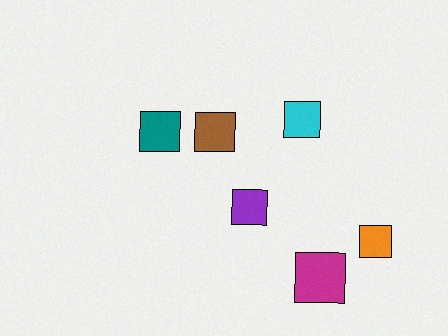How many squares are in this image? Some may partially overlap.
There are 6 squares.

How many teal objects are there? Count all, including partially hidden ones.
There is 1 teal object.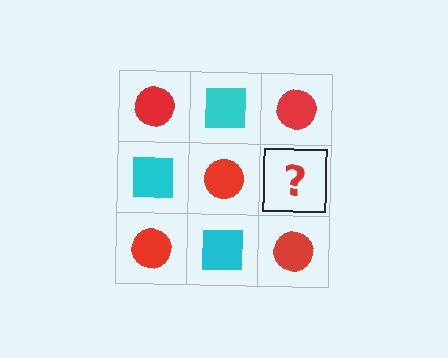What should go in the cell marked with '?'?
The missing cell should contain a cyan square.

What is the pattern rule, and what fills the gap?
The rule is that it alternates red circle and cyan square in a checkerboard pattern. The gap should be filled with a cyan square.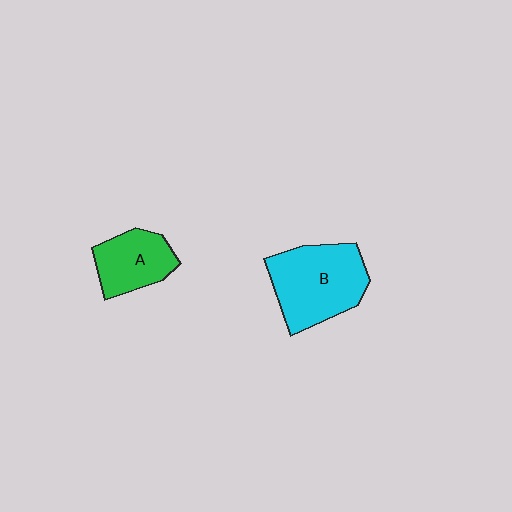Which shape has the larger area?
Shape B (cyan).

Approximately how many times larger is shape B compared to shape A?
Approximately 1.6 times.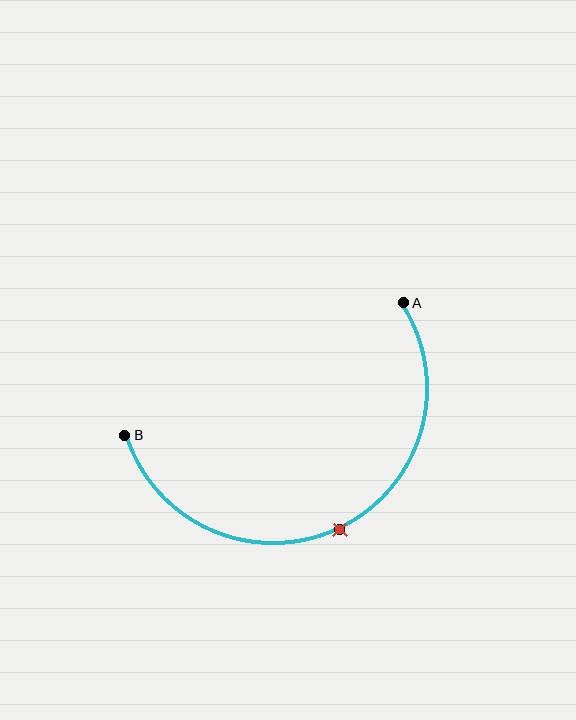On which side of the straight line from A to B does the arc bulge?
The arc bulges below the straight line connecting A and B.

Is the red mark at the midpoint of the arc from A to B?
Yes. The red mark lies on the arc at equal arc-length from both A and B — it is the arc midpoint.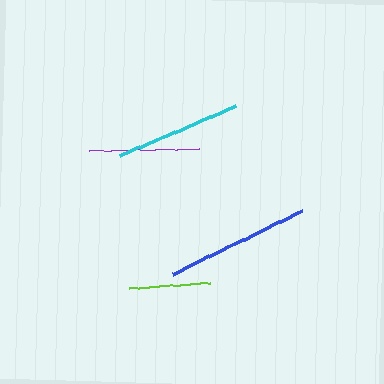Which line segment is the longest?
The blue line is the longest at approximately 144 pixels.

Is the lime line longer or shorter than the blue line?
The blue line is longer than the lime line.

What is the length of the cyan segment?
The cyan segment is approximately 127 pixels long.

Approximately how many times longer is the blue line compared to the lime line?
The blue line is approximately 1.8 times the length of the lime line.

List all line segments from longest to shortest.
From longest to shortest: blue, cyan, purple, lime.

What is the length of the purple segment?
The purple segment is approximately 110 pixels long.